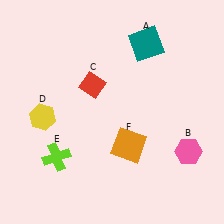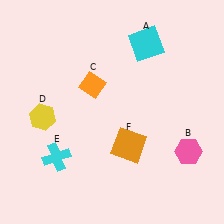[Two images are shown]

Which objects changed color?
A changed from teal to cyan. C changed from red to orange. E changed from lime to cyan.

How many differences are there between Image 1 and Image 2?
There are 3 differences between the two images.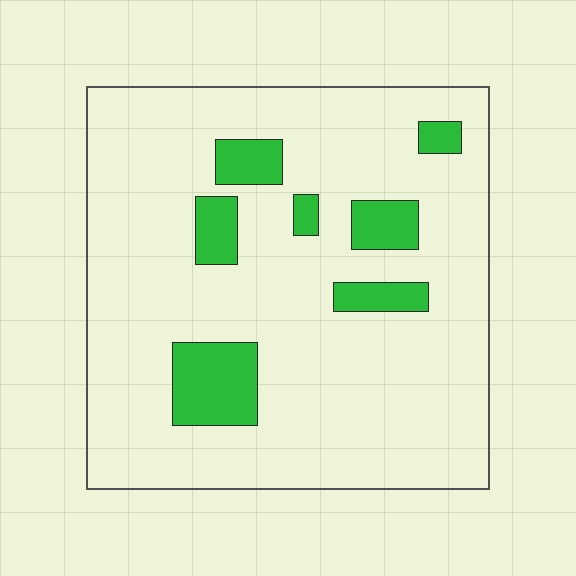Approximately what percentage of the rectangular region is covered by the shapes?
Approximately 15%.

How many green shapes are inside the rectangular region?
7.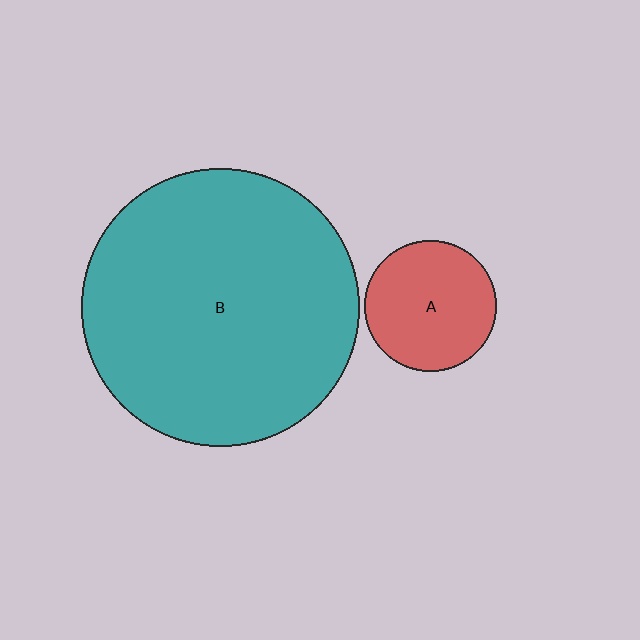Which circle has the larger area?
Circle B (teal).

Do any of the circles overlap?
No, none of the circles overlap.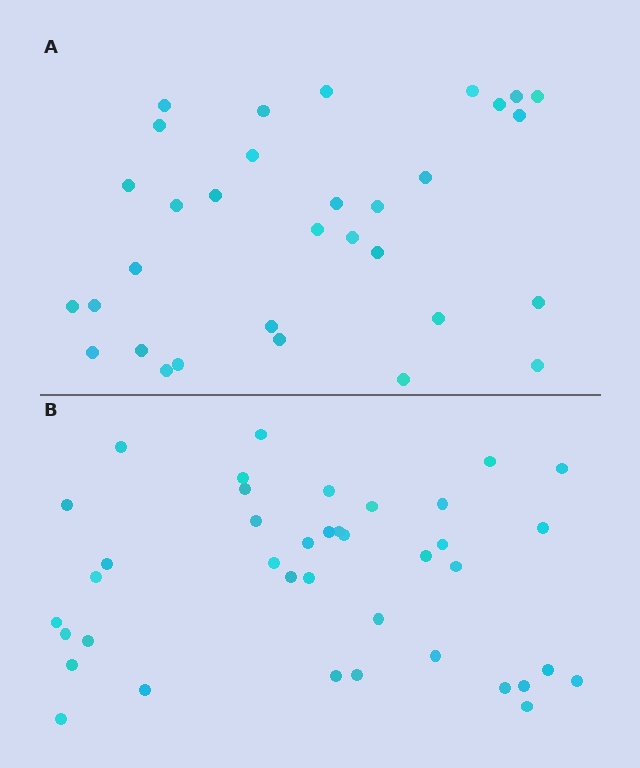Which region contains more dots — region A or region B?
Region B (the bottom region) has more dots.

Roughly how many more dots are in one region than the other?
Region B has roughly 8 or so more dots than region A.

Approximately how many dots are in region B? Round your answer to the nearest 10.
About 40 dots. (The exact count is 39, which rounds to 40.)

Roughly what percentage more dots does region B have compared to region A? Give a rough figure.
About 20% more.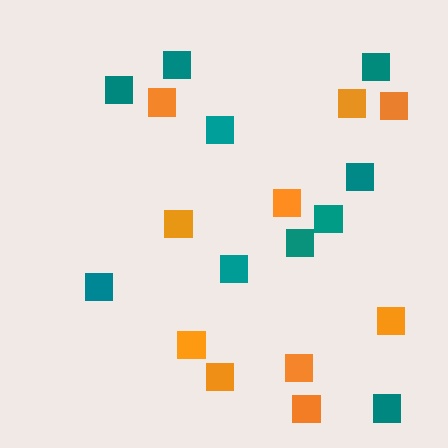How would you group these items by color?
There are 2 groups: one group of teal squares (10) and one group of orange squares (10).